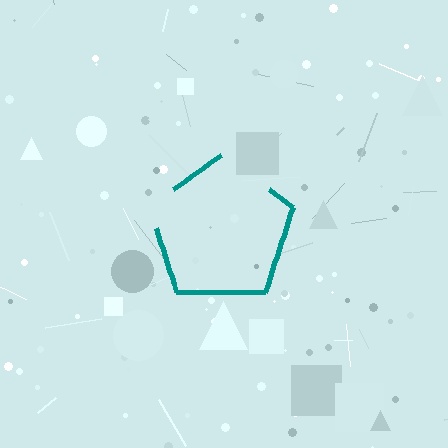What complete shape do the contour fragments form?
The contour fragments form a pentagon.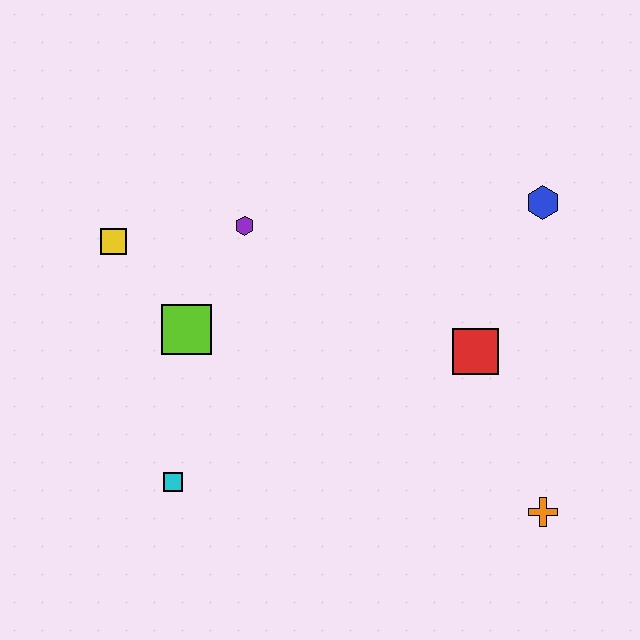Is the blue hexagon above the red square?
Yes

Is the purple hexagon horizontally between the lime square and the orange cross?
Yes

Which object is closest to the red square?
The blue hexagon is closest to the red square.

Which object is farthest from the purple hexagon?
The orange cross is farthest from the purple hexagon.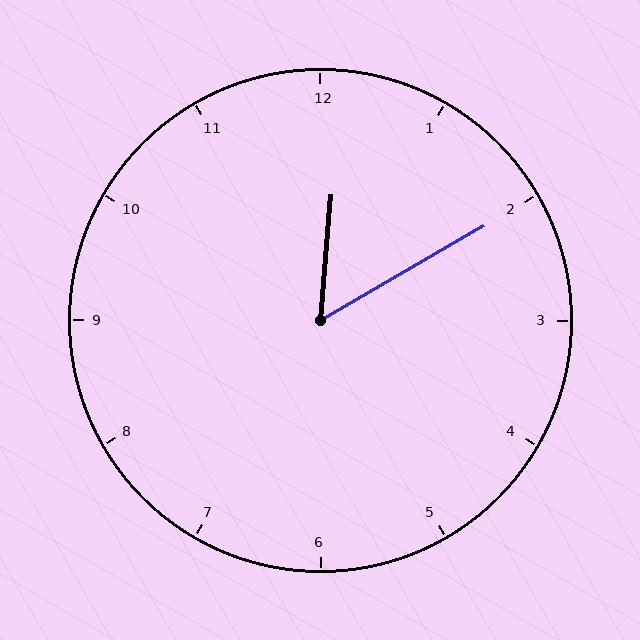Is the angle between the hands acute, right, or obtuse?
It is acute.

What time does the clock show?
12:10.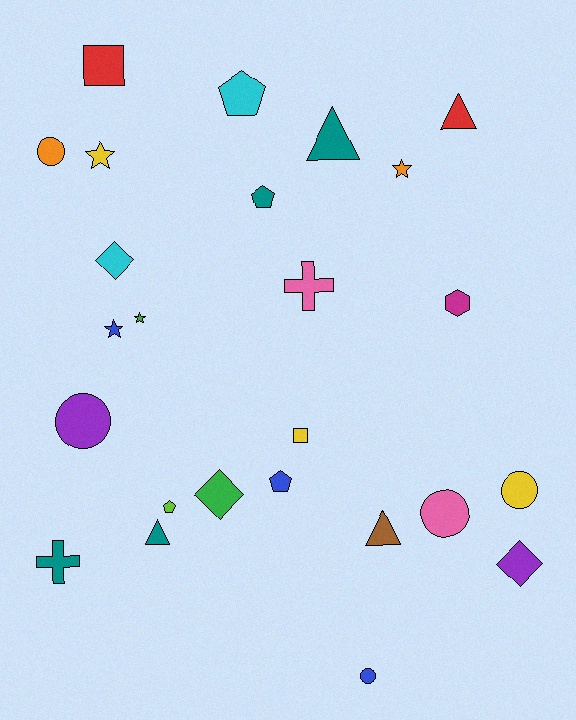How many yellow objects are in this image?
There are 3 yellow objects.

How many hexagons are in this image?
There is 1 hexagon.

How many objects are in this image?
There are 25 objects.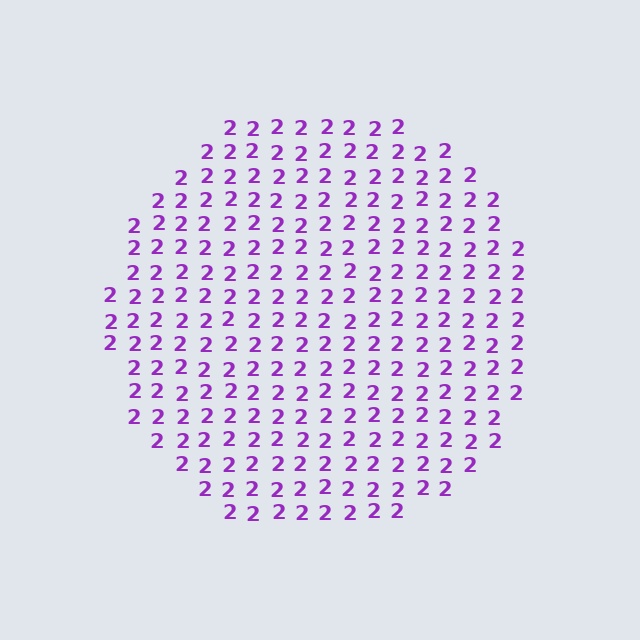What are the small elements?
The small elements are digit 2's.